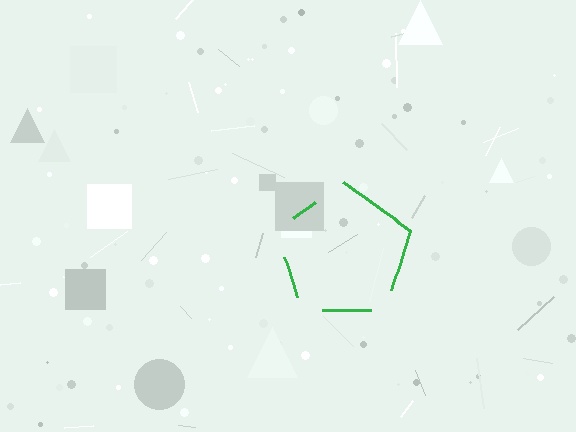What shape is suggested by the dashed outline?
The dashed outline suggests a pentagon.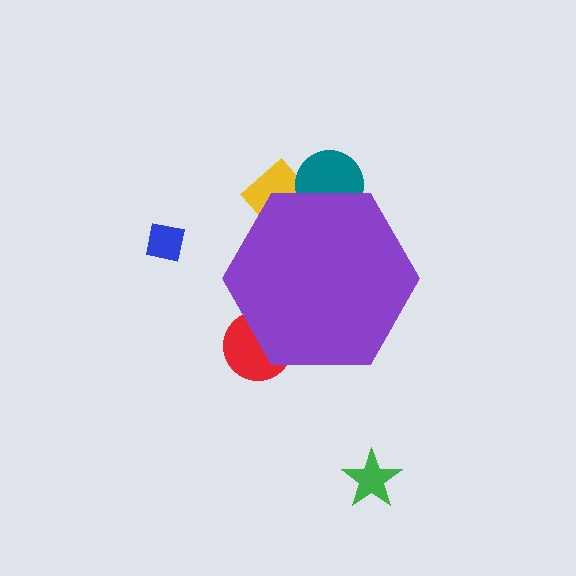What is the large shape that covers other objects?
A purple hexagon.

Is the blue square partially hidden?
No, the blue square is fully visible.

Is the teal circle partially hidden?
Yes, the teal circle is partially hidden behind the purple hexagon.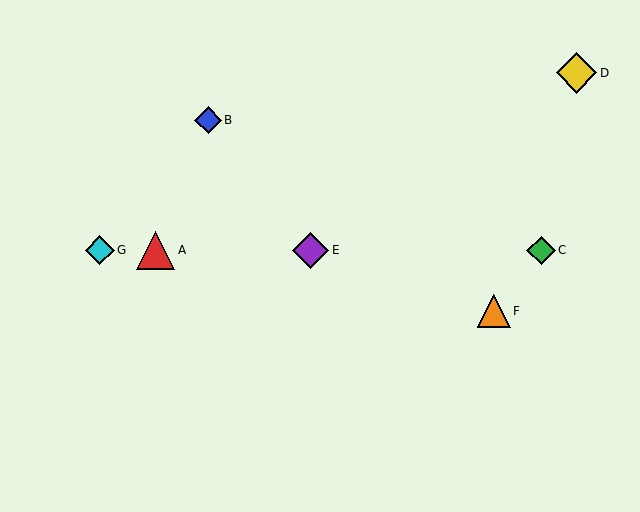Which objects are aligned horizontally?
Objects A, C, E, G are aligned horizontally.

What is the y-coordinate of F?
Object F is at y≈311.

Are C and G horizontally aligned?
Yes, both are at y≈250.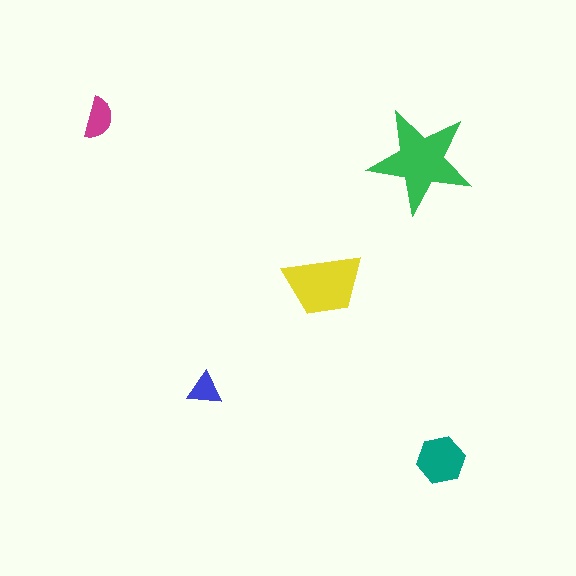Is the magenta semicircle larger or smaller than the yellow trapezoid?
Smaller.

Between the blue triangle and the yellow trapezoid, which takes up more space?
The yellow trapezoid.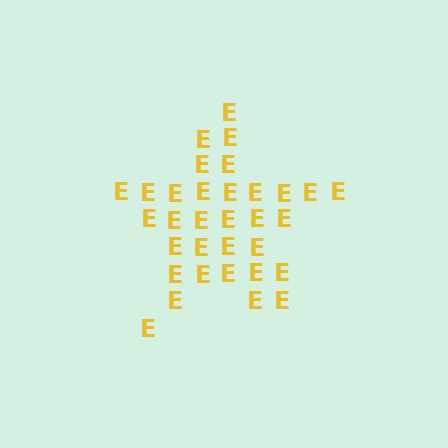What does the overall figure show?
The overall figure shows a star.